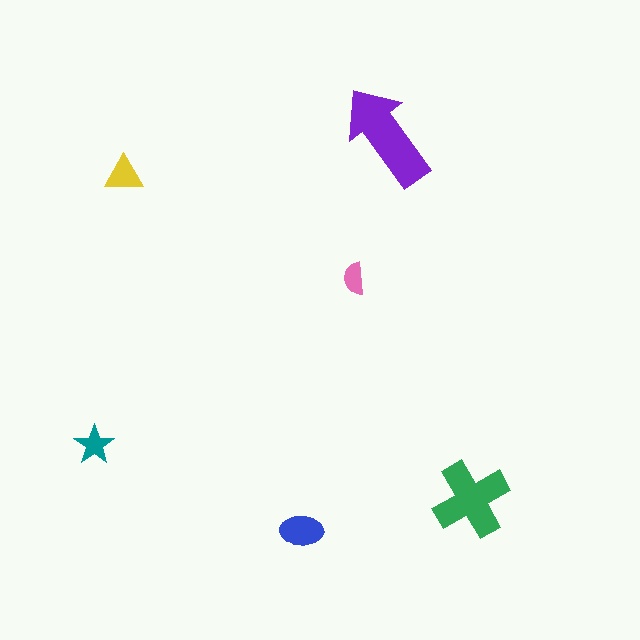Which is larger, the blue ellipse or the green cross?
The green cross.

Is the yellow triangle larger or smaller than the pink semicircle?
Larger.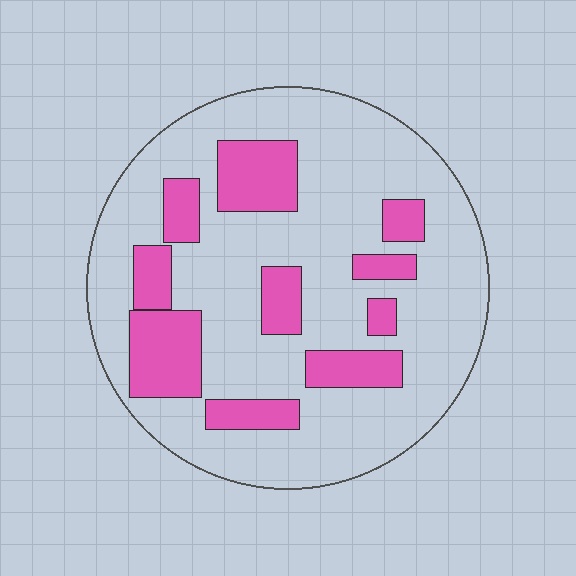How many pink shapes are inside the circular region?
10.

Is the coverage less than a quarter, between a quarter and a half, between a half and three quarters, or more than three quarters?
Less than a quarter.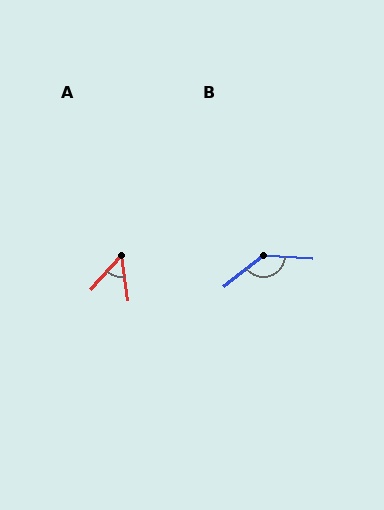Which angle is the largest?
B, at approximately 137 degrees.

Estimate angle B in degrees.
Approximately 137 degrees.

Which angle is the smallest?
A, at approximately 50 degrees.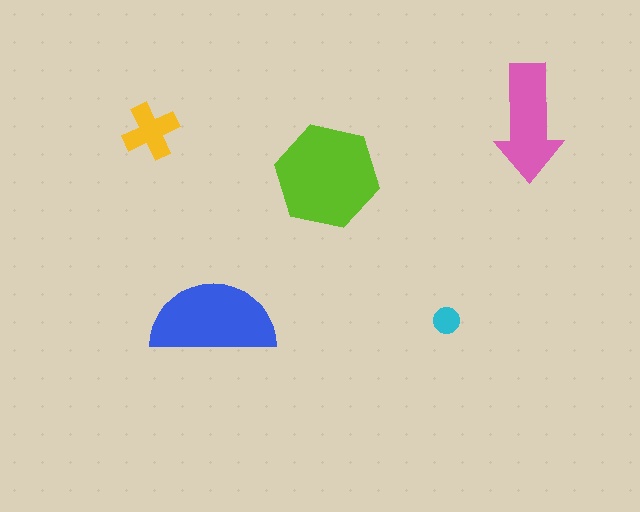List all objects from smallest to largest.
The cyan circle, the yellow cross, the pink arrow, the blue semicircle, the lime hexagon.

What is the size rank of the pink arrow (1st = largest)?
3rd.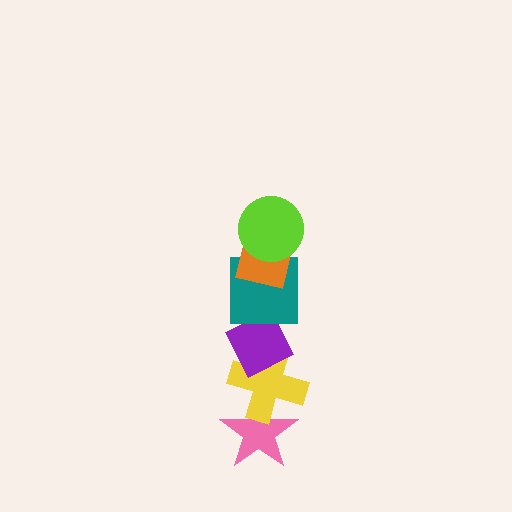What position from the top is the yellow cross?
The yellow cross is 5th from the top.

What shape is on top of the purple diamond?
The teal square is on top of the purple diamond.